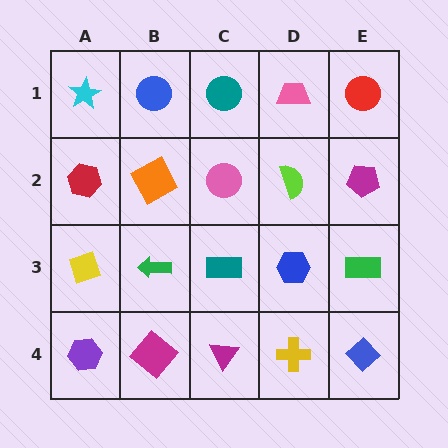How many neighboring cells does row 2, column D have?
4.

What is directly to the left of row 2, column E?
A lime semicircle.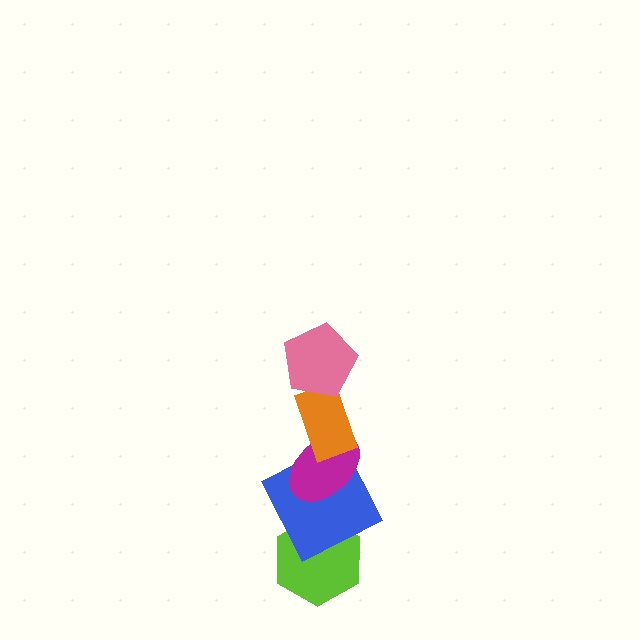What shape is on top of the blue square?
The magenta ellipse is on top of the blue square.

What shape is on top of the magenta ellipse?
The orange rectangle is on top of the magenta ellipse.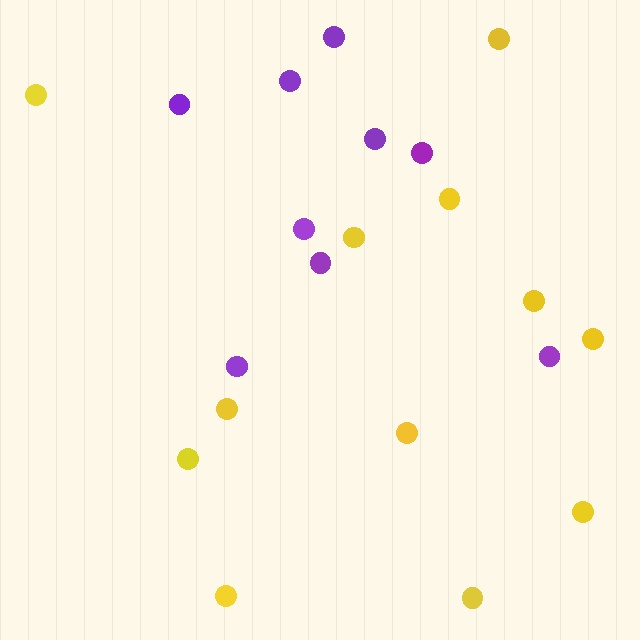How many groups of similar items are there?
There are 2 groups: one group of purple circles (9) and one group of yellow circles (12).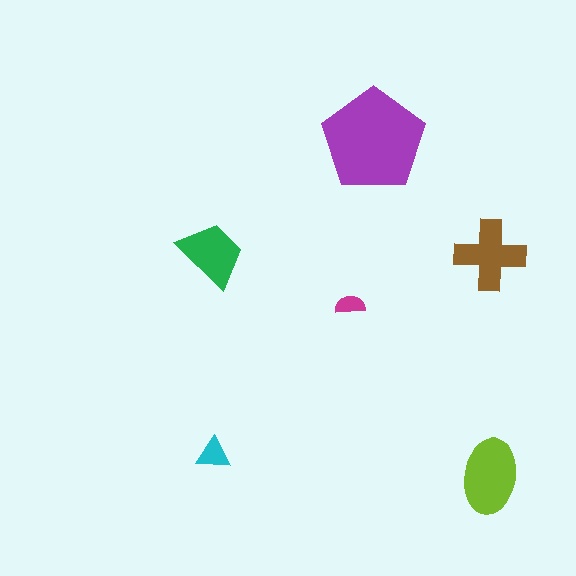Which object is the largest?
The purple pentagon.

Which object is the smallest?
The magenta semicircle.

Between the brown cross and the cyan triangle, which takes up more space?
The brown cross.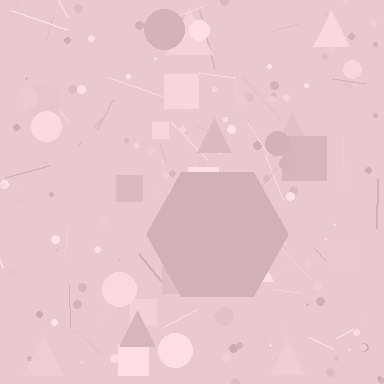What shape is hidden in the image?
A hexagon is hidden in the image.